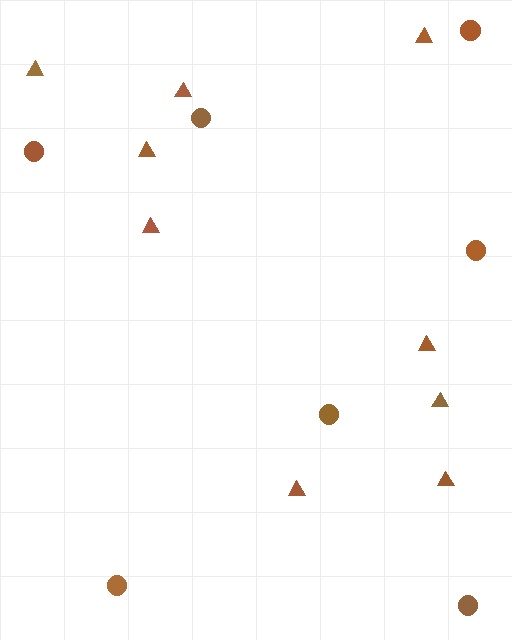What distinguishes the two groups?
There are 2 groups: one group of circles (7) and one group of triangles (9).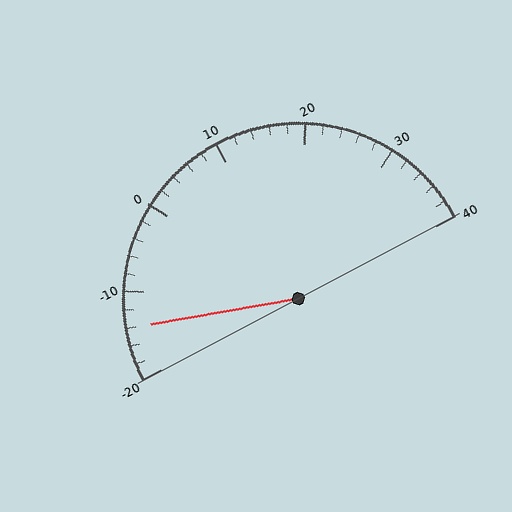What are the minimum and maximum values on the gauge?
The gauge ranges from -20 to 40.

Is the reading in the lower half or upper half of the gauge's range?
The reading is in the lower half of the range (-20 to 40).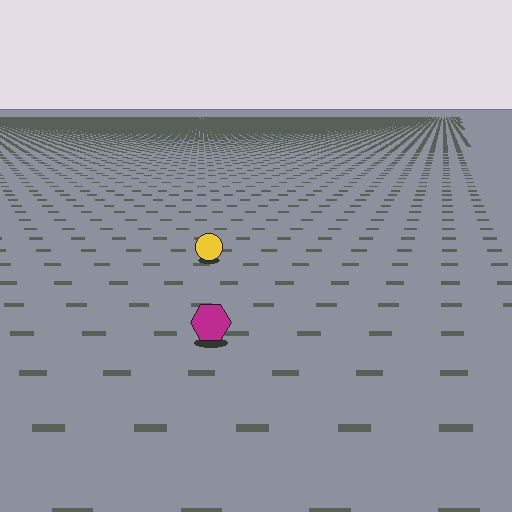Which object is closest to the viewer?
The magenta hexagon is closest. The texture marks near it are larger and more spread out.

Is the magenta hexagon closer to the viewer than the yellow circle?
Yes. The magenta hexagon is closer — you can tell from the texture gradient: the ground texture is coarser near it.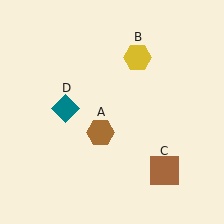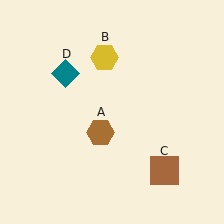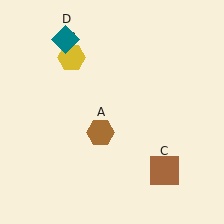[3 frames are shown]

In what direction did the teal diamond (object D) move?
The teal diamond (object D) moved up.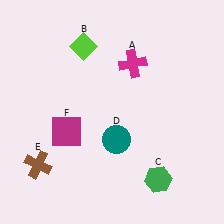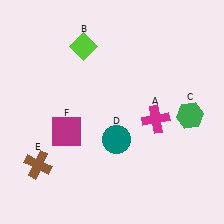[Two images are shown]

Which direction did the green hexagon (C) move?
The green hexagon (C) moved up.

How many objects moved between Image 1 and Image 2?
2 objects moved between the two images.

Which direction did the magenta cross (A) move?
The magenta cross (A) moved down.